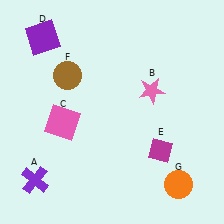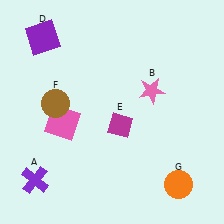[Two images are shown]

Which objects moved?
The objects that moved are: the magenta diamond (E), the brown circle (F).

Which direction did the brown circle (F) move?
The brown circle (F) moved down.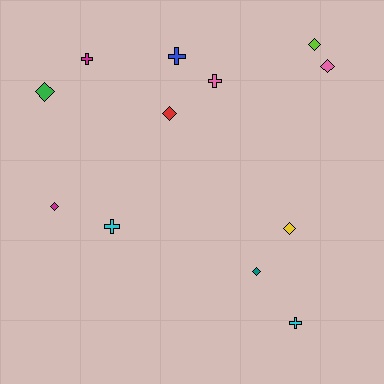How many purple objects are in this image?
There are no purple objects.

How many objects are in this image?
There are 12 objects.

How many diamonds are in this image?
There are 7 diamonds.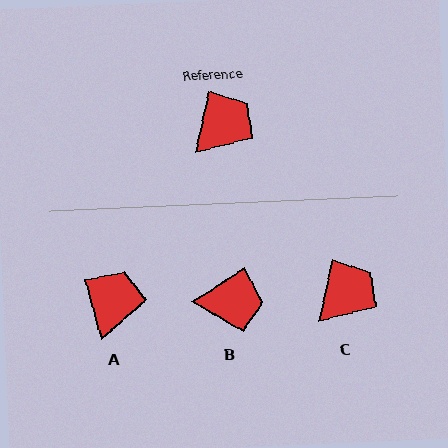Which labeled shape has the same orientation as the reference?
C.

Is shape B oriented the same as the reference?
No, it is off by about 44 degrees.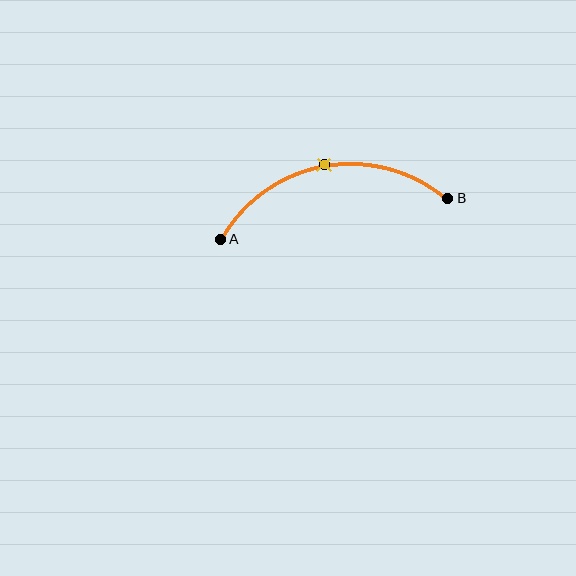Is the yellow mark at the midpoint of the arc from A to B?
Yes. The yellow mark lies on the arc at equal arc-length from both A and B — it is the arc midpoint.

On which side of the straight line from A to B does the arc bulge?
The arc bulges above the straight line connecting A and B.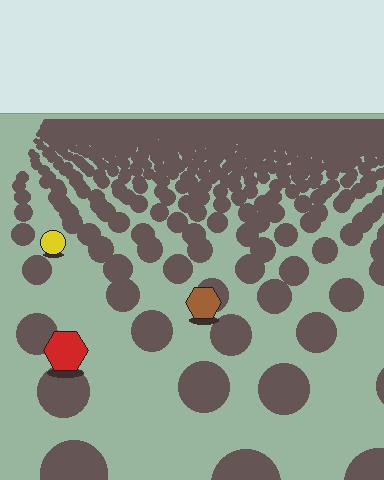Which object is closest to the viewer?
The red hexagon is closest. The texture marks near it are larger and more spread out.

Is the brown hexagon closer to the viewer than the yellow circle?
Yes. The brown hexagon is closer — you can tell from the texture gradient: the ground texture is coarser near it.